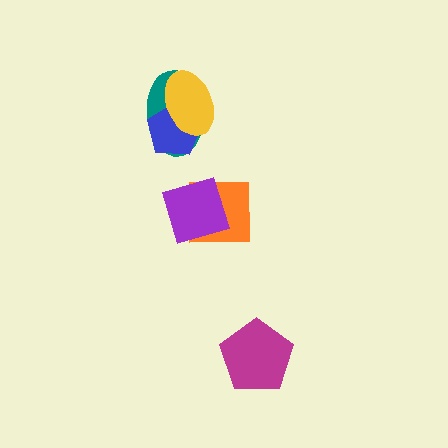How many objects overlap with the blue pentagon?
2 objects overlap with the blue pentagon.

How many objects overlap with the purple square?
1 object overlaps with the purple square.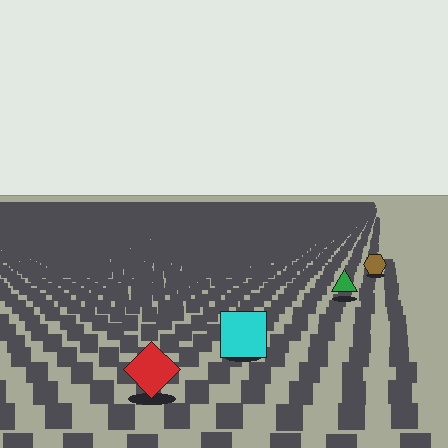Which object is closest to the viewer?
The red diamond is closest. The texture marks near it are larger and more spread out.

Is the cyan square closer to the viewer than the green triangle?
Yes. The cyan square is closer — you can tell from the texture gradient: the ground texture is coarser near it.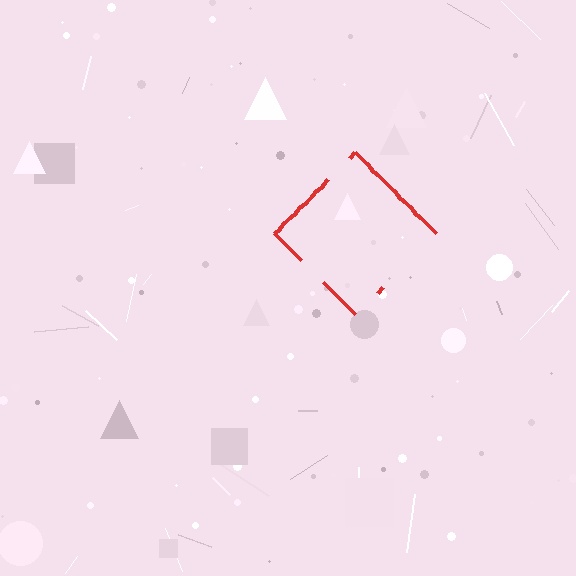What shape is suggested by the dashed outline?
The dashed outline suggests a diamond.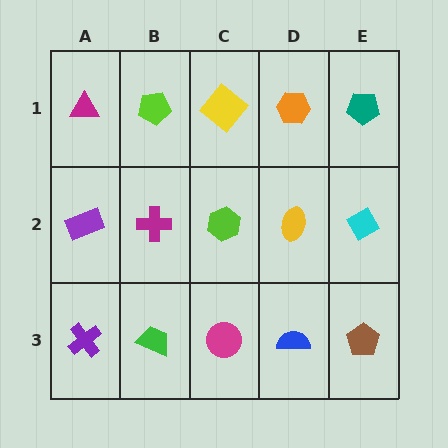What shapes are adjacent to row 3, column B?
A magenta cross (row 2, column B), a purple cross (row 3, column A), a magenta circle (row 3, column C).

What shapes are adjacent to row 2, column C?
A yellow diamond (row 1, column C), a magenta circle (row 3, column C), a magenta cross (row 2, column B), a yellow ellipse (row 2, column D).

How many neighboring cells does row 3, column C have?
3.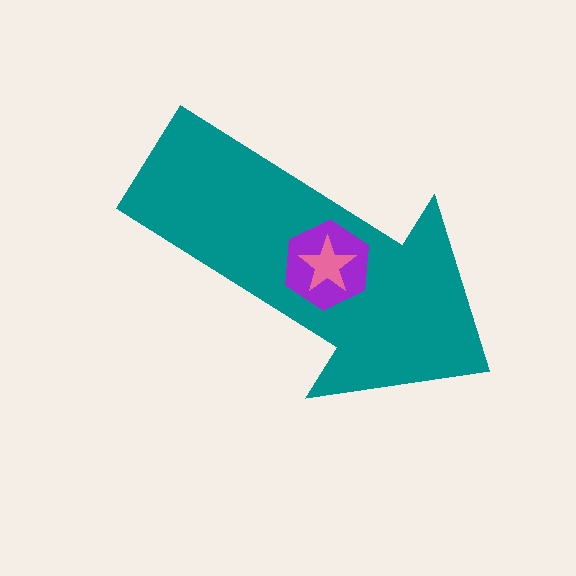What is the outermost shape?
The teal arrow.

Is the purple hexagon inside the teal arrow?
Yes.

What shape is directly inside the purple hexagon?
The pink star.